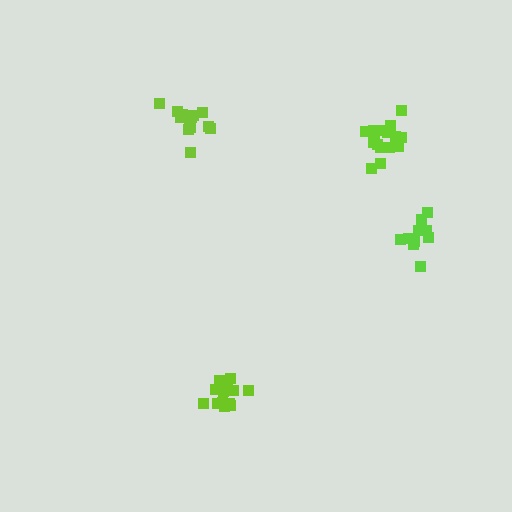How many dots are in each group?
Group 1: 11 dots, Group 2: 15 dots, Group 3: 13 dots, Group 4: 16 dots (55 total).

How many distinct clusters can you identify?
There are 4 distinct clusters.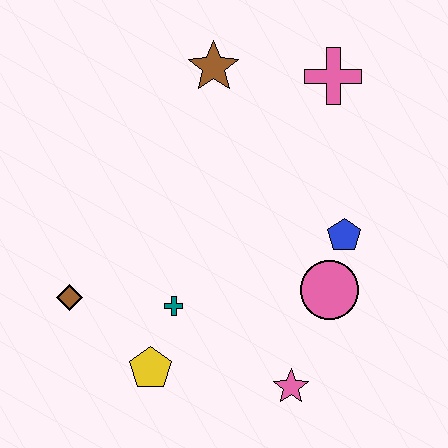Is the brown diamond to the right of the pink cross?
No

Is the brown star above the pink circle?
Yes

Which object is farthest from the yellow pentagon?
The pink cross is farthest from the yellow pentagon.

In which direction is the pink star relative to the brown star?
The pink star is below the brown star.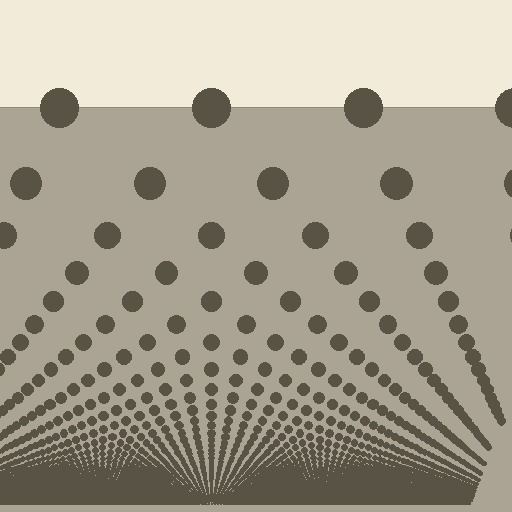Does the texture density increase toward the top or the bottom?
Density increases toward the bottom.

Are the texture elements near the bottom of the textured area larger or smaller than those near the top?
Smaller. The gradient is inverted — elements near the bottom are smaller and denser.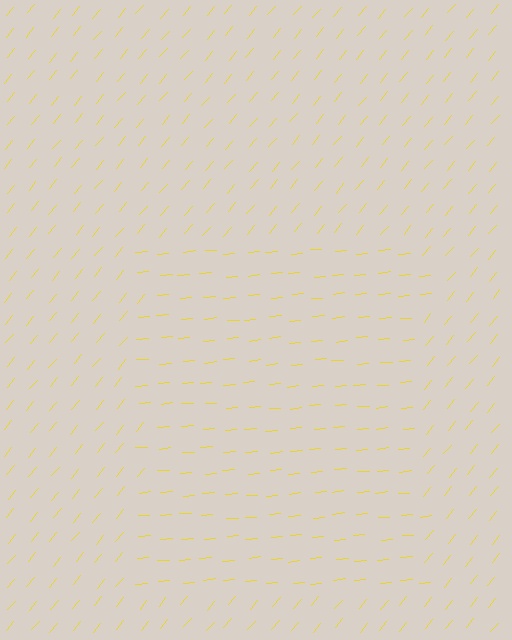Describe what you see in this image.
The image is filled with small yellow line segments. A rectangle region in the image has lines oriented differently from the surrounding lines, creating a visible texture boundary.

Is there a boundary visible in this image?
Yes, there is a texture boundary formed by a change in line orientation.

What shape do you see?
I see a rectangle.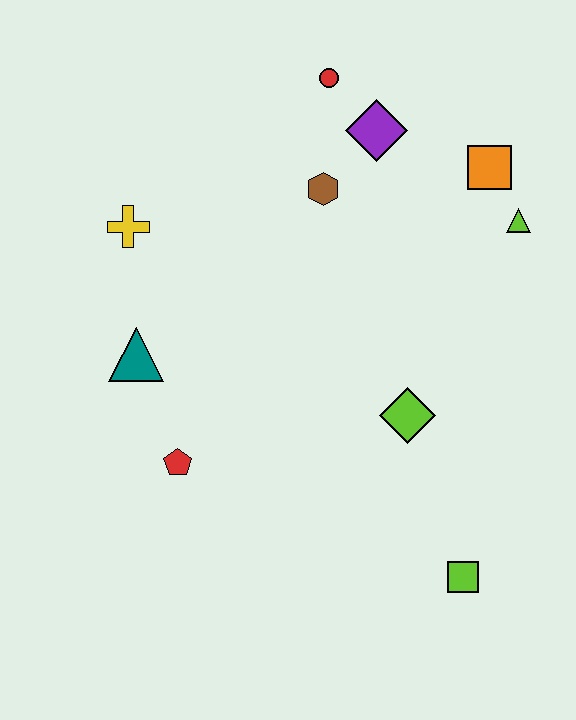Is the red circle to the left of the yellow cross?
No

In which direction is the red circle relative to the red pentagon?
The red circle is above the red pentagon.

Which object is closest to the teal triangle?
The red pentagon is closest to the teal triangle.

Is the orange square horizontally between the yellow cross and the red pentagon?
No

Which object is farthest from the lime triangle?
The red pentagon is farthest from the lime triangle.